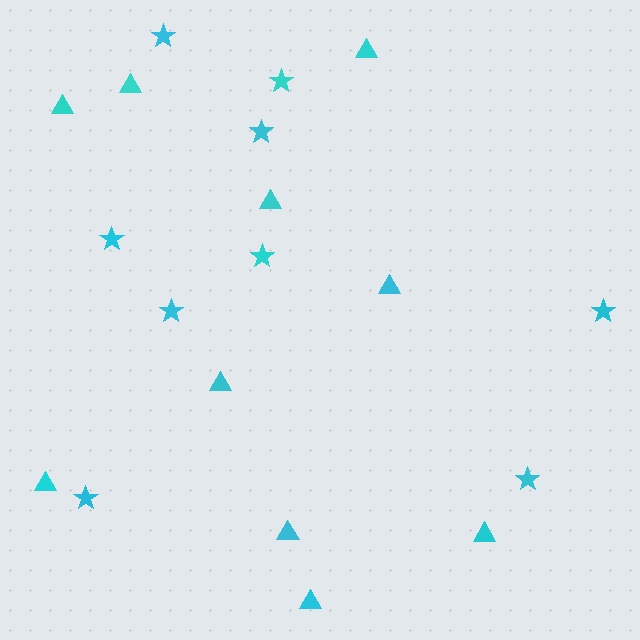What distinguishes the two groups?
There are 2 groups: one group of stars (9) and one group of triangles (10).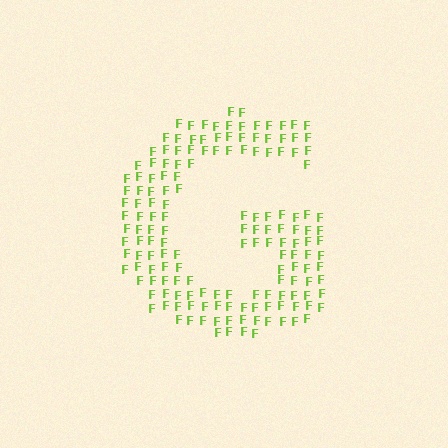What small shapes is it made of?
It is made of small letter F's.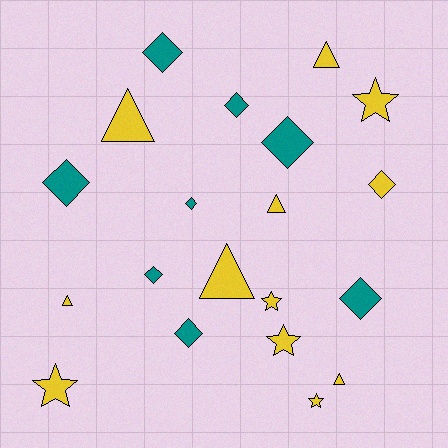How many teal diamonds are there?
There are 8 teal diamonds.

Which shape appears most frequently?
Diamond, with 9 objects.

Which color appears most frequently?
Yellow, with 12 objects.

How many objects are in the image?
There are 20 objects.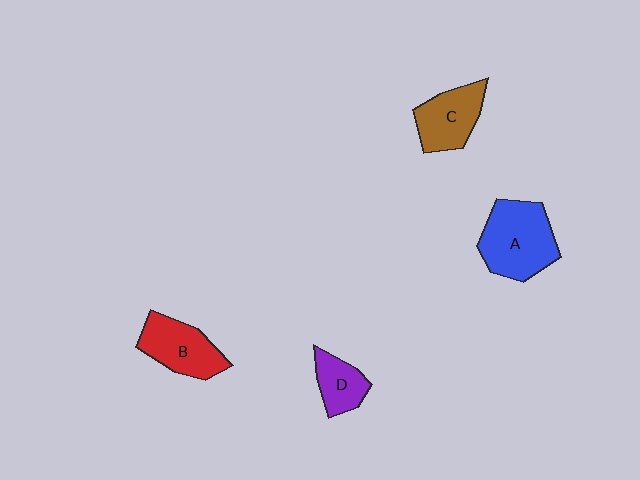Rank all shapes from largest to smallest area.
From largest to smallest: A (blue), B (red), C (brown), D (purple).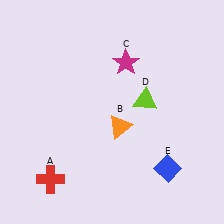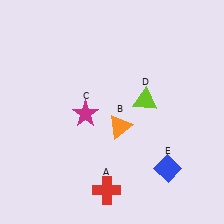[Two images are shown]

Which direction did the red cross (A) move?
The red cross (A) moved right.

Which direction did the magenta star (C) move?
The magenta star (C) moved down.